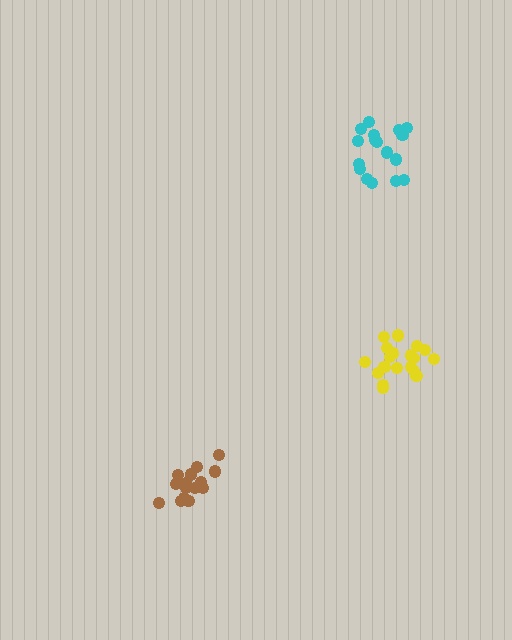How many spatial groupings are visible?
There are 3 spatial groupings.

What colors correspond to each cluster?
The clusters are colored: cyan, yellow, brown.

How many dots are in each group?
Group 1: 18 dots, Group 2: 19 dots, Group 3: 16 dots (53 total).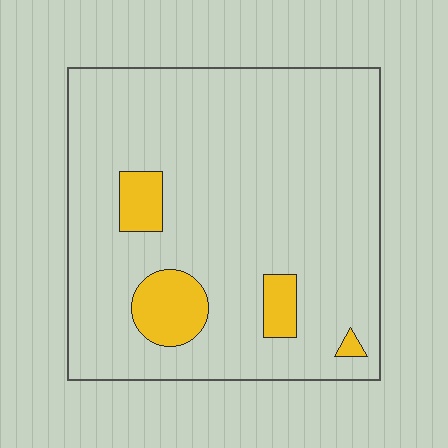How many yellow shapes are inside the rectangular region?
4.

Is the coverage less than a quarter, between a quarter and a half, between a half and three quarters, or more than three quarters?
Less than a quarter.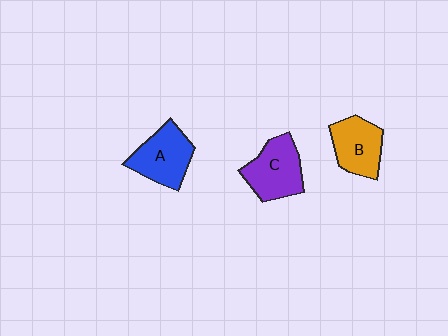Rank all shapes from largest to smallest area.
From largest to smallest: C (purple), A (blue), B (orange).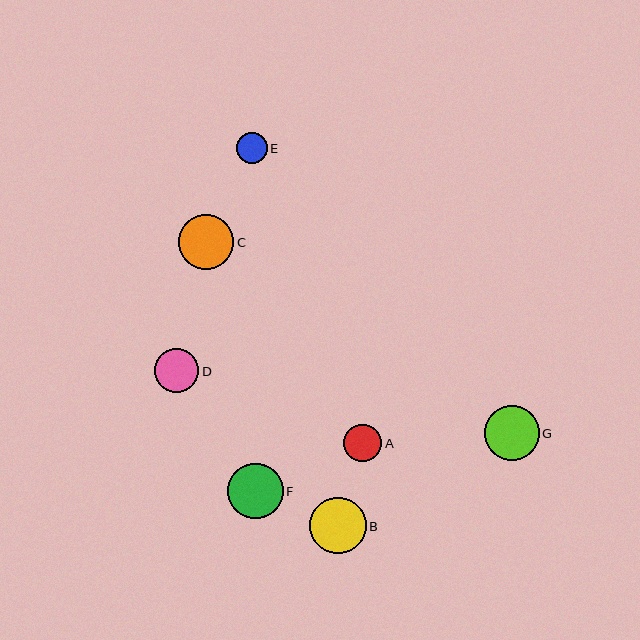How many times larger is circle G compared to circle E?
Circle G is approximately 1.8 times the size of circle E.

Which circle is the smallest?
Circle E is the smallest with a size of approximately 31 pixels.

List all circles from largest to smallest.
From largest to smallest: B, F, C, G, D, A, E.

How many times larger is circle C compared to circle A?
Circle C is approximately 1.5 times the size of circle A.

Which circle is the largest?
Circle B is the largest with a size of approximately 57 pixels.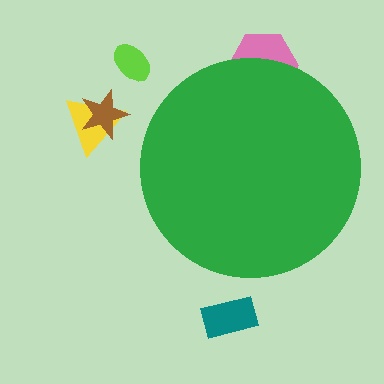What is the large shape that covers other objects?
A green circle.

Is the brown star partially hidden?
No, the brown star is fully visible.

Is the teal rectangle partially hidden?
No, the teal rectangle is fully visible.